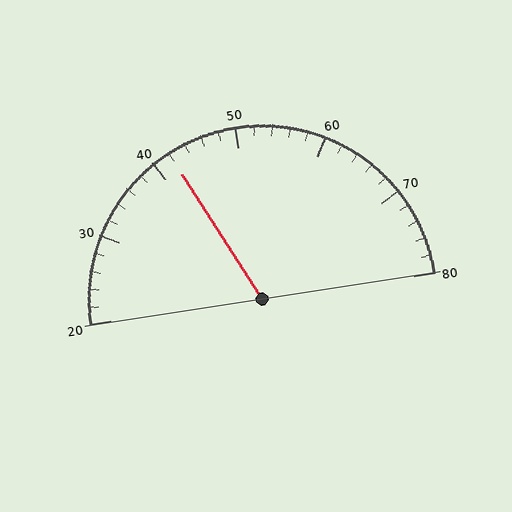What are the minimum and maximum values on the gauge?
The gauge ranges from 20 to 80.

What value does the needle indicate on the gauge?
The needle indicates approximately 42.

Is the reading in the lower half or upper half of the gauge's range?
The reading is in the lower half of the range (20 to 80).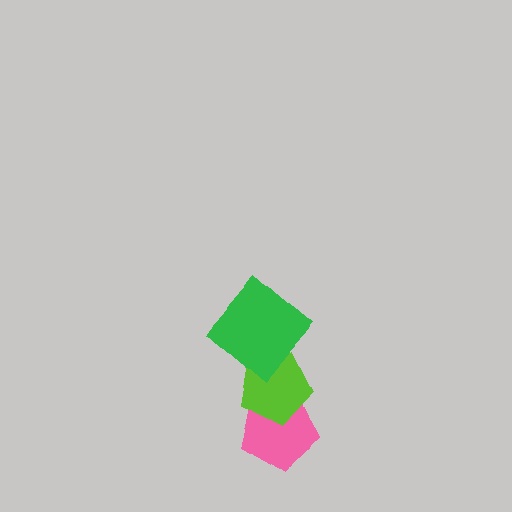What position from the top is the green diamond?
The green diamond is 1st from the top.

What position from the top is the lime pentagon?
The lime pentagon is 2nd from the top.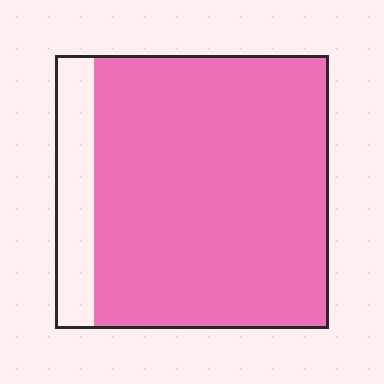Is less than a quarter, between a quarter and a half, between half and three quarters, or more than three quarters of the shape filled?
More than three quarters.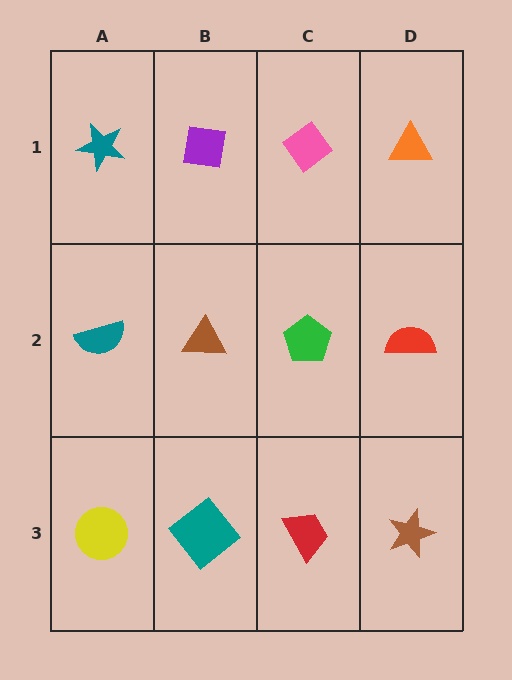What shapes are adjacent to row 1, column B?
A brown triangle (row 2, column B), a teal star (row 1, column A), a pink diamond (row 1, column C).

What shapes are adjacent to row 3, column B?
A brown triangle (row 2, column B), a yellow circle (row 3, column A), a red trapezoid (row 3, column C).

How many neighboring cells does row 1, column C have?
3.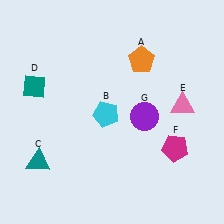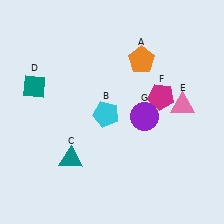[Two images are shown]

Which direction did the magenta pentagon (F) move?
The magenta pentagon (F) moved up.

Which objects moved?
The objects that moved are: the teal triangle (C), the magenta pentagon (F).